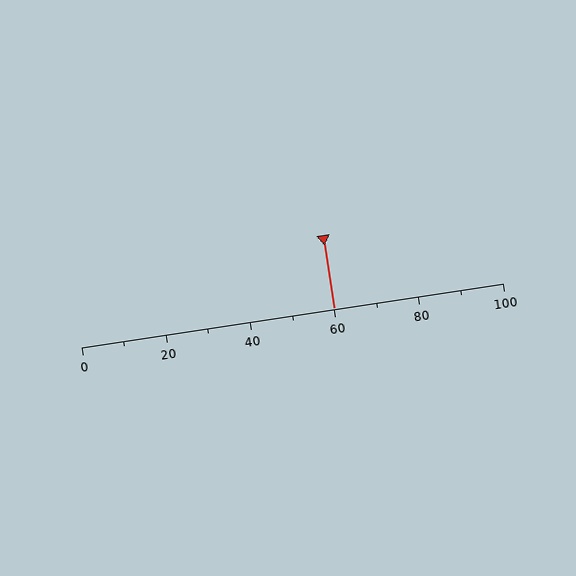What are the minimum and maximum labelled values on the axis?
The axis runs from 0 to 100.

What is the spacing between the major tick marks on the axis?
The major ticks are spaced 20 apart.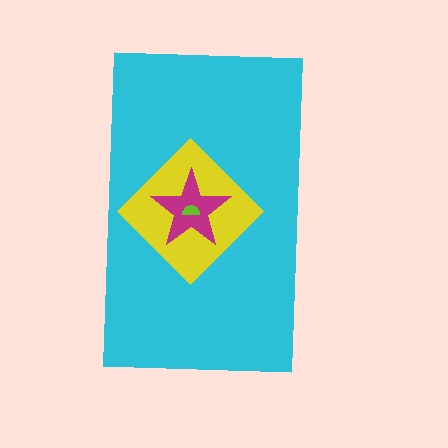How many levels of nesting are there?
4.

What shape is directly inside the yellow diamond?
The magenta star.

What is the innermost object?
The lime semicircle.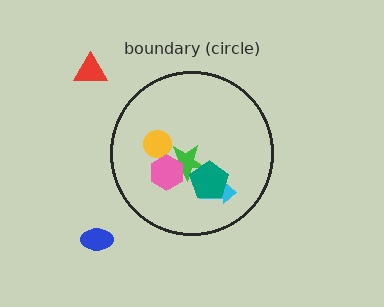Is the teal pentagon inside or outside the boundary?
Inside.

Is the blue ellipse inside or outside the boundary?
Outside.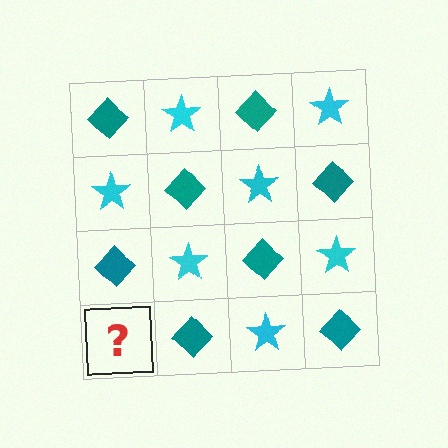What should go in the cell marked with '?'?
The missing cell should contain a cyan star.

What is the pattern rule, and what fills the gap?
The rule is that it alternates teal diamond and cyan star in a checkerboard pattern. The gap should be filled with a cyan star.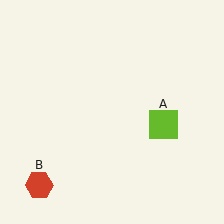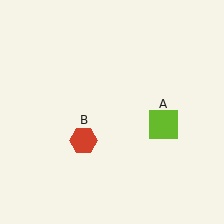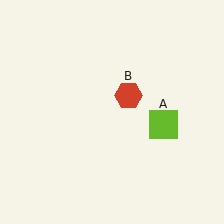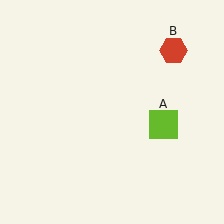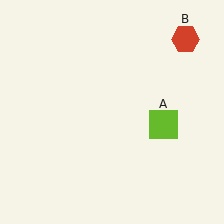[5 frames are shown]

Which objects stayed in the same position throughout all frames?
Lime square (object A) remained stationary.